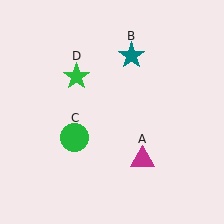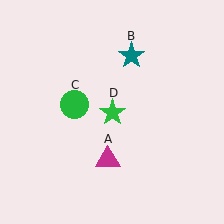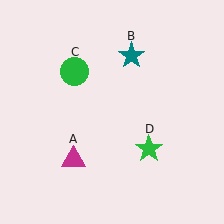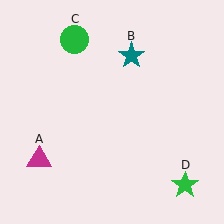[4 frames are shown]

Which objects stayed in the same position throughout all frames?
Teal star (object B) remained stationary.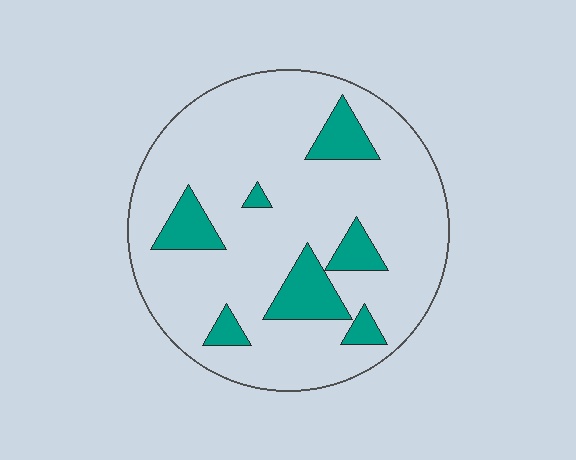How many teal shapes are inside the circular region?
7.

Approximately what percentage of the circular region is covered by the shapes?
Approximately 15%.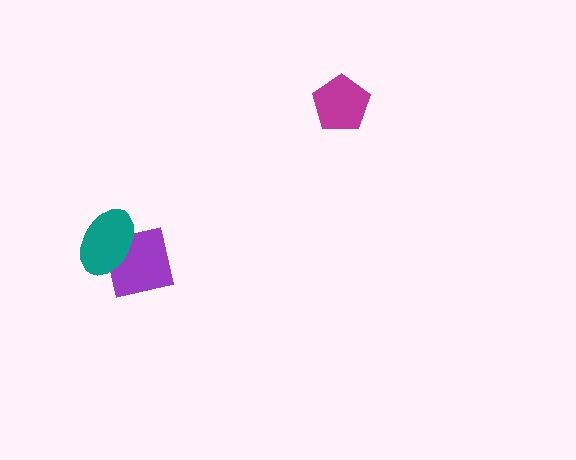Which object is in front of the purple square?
The teal ellipse is in front of the purple square.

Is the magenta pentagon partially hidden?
No, no other shape covers it.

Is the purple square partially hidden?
Yes, it is partially covered by another shape.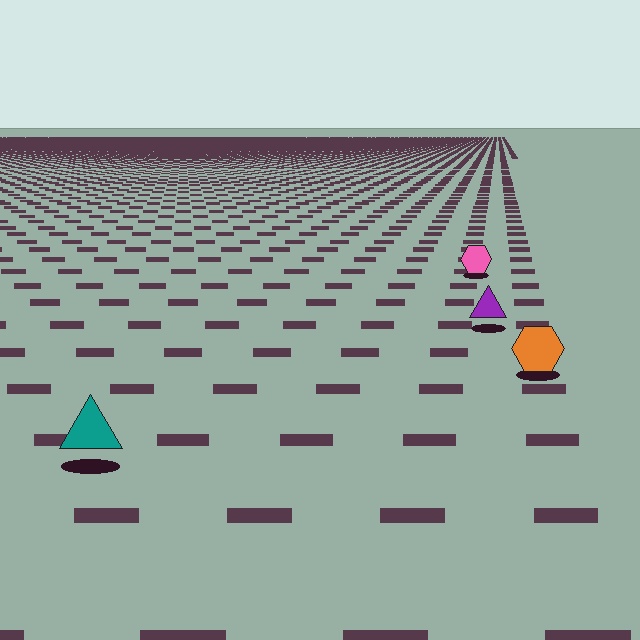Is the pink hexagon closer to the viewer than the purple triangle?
No. The purple triangle is closer — you can tell from the texture gradient: the ground texture is coarser near it.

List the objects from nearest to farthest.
From nearest to farthest: the teal triangle, the orange hexagon, the purple triangle, the pink hexagon.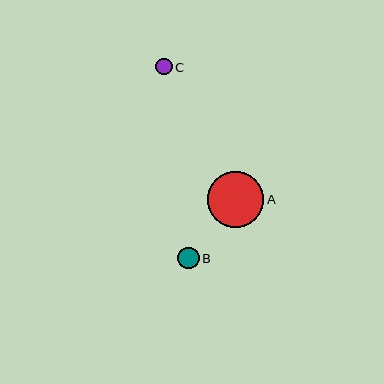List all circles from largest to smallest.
From largest to smallest: A, B, C.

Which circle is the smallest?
Circle C is the smallest with a size of approximately 16 pixels.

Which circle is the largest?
Circle A is the largest with a size of approximately 57 pixels.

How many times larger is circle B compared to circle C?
Circle B is approximately 1.3 times the size of circle C.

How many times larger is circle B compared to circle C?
Circle B is approximately 1.3 times the size of circle C.